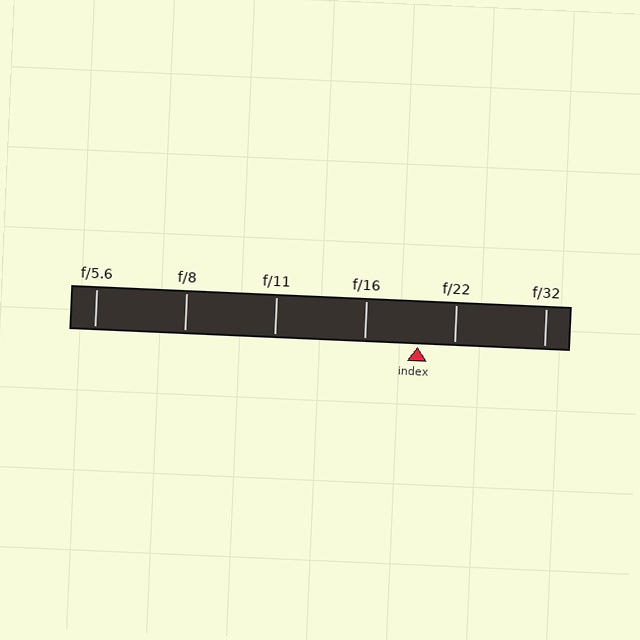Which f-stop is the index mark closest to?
The index mark is closest to f/22.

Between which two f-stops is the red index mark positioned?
The index mark is between f/16 and f/22.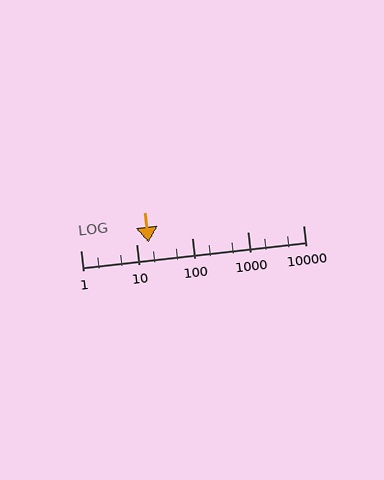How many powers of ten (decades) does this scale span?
The scale spans 4 decades, from 1 to 10000.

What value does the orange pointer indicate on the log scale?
The pointer indicates approximately 17.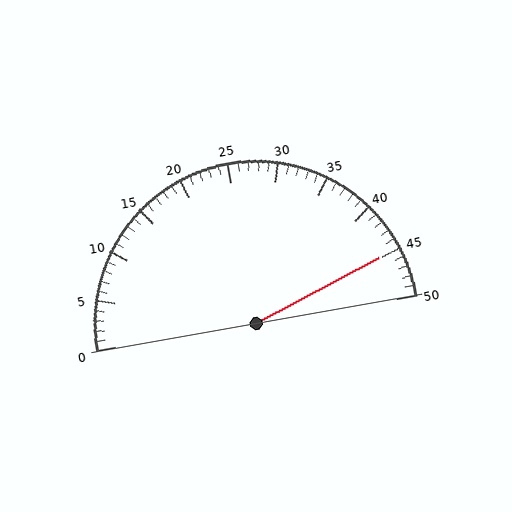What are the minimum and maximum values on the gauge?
The gauge ranges from 0 to 50.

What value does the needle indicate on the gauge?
The needle indicates approximately 45.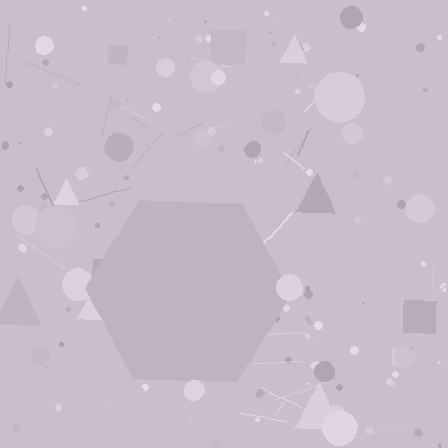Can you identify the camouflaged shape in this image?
The camouflaged shape is a hexagon.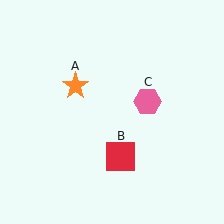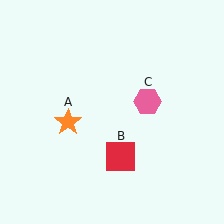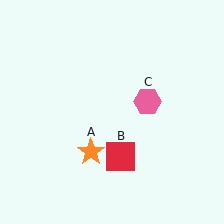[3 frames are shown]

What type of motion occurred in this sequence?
The orange star (object A) rotated counterclockwise around the center of the scene.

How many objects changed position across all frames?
1 object changed position: orange star (object A).